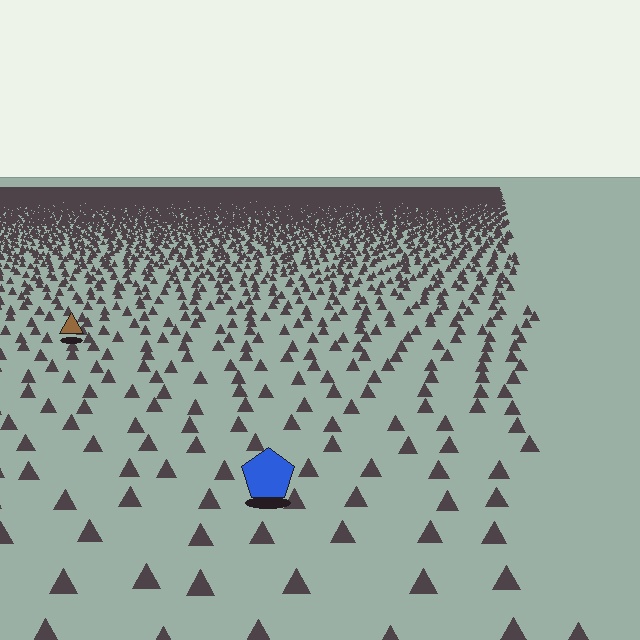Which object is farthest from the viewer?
The brown triangle is farthest from the viewer. It appears smaller and the ground texture around it is denser.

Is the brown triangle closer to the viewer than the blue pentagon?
No. The blue pentagon is closer — you can tell from the texture gradient: the ground texture is coarser near it.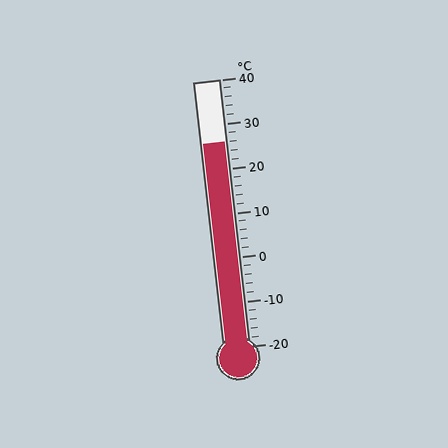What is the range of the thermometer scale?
The thermometer scale ranges from -20°C to 40°C.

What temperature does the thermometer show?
The thermometer shows approximately 26°C.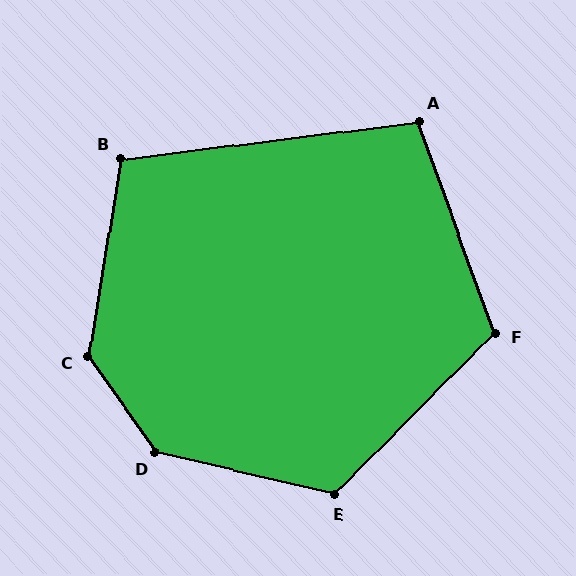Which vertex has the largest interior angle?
D, at approximately 138 degrees.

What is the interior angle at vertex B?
Approximately 106 degrees (obtuse).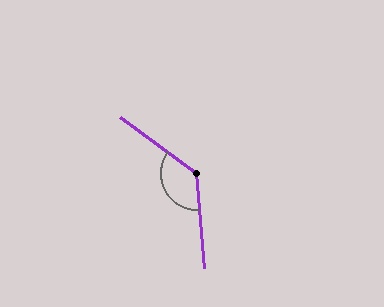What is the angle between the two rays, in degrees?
Approximately 131 degrees.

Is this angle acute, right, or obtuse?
It is obtuse.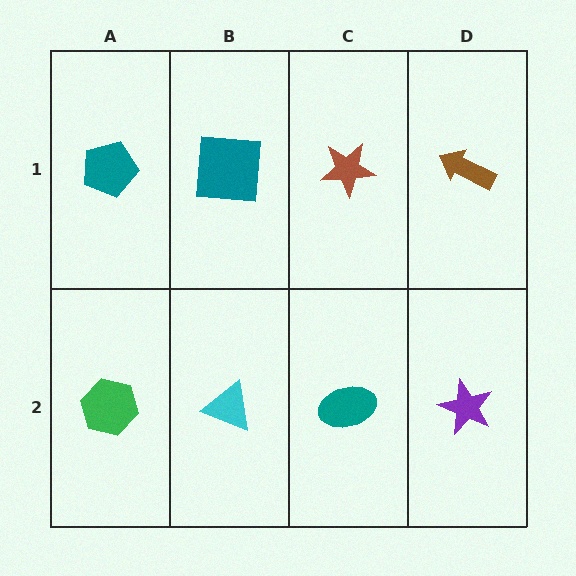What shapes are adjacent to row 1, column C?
A teal ellipse (row 2, column C), a teal square (row 1, column B), a brown arrow (row 1, column D).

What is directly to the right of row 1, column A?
A teal square.